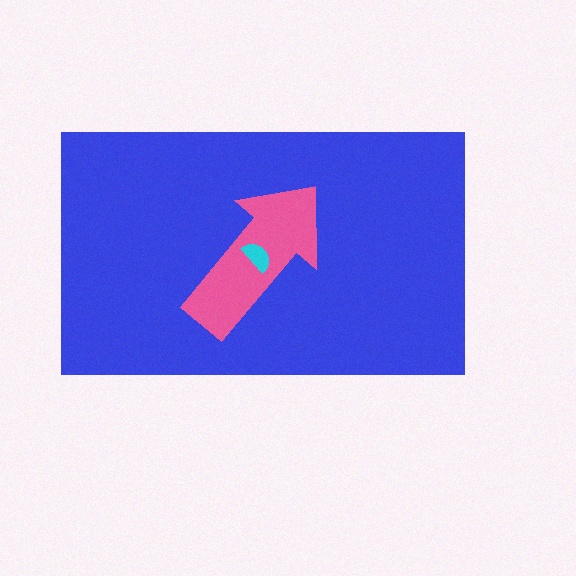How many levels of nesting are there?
3.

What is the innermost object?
The cyan semicircle.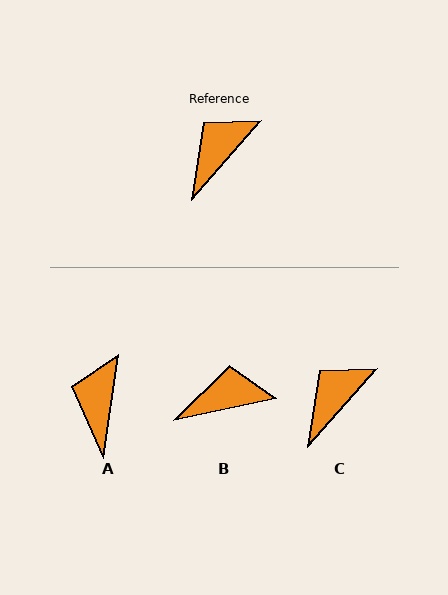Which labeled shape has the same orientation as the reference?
C.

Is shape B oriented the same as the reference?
No, it is off by about 36 degrees.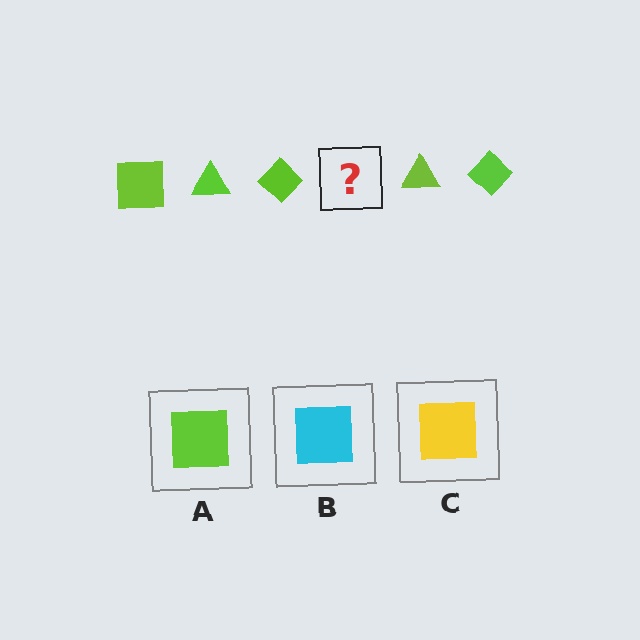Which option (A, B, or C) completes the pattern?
A.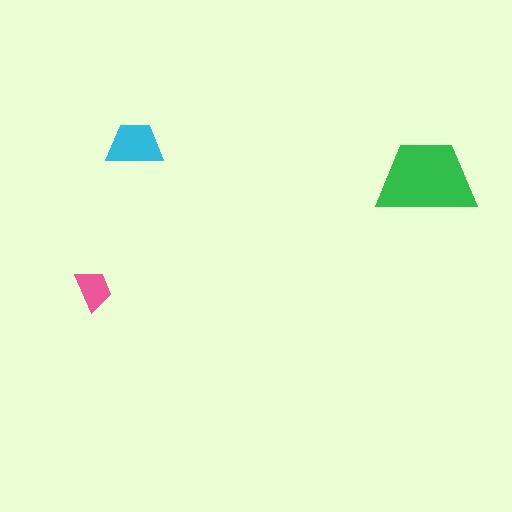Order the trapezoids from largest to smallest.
the green one, the cyan one, the pink one.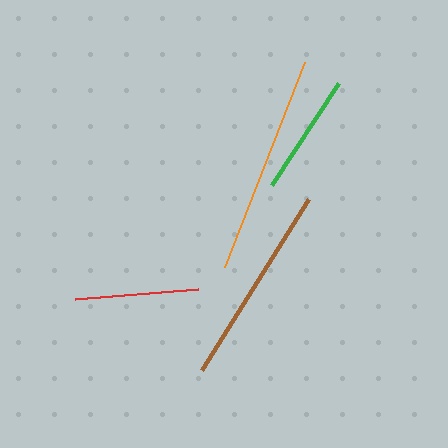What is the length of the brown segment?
The brown segment is approximately 202 pixels long.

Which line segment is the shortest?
The green line is the shortest at approximately 122 pixels.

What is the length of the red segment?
The red segment is approximately 124 pixels long.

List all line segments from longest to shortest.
From longest to shortest: orange, brown, red, green.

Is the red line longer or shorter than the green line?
The red line is longer than the green line.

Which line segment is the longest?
The orange line is the longest at approximately 220 pixels.